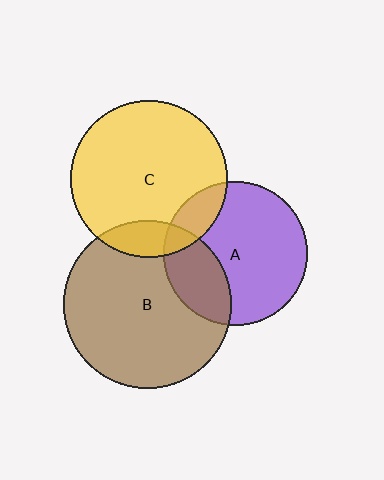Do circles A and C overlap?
Yes.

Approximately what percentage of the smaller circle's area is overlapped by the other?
Approximately 15%.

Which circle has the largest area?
Circle B (brown).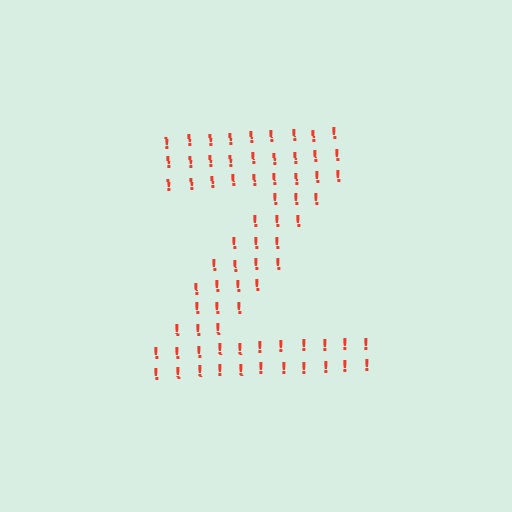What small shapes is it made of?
It is made of small exclamation marks.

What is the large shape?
The large shape is the letter Z.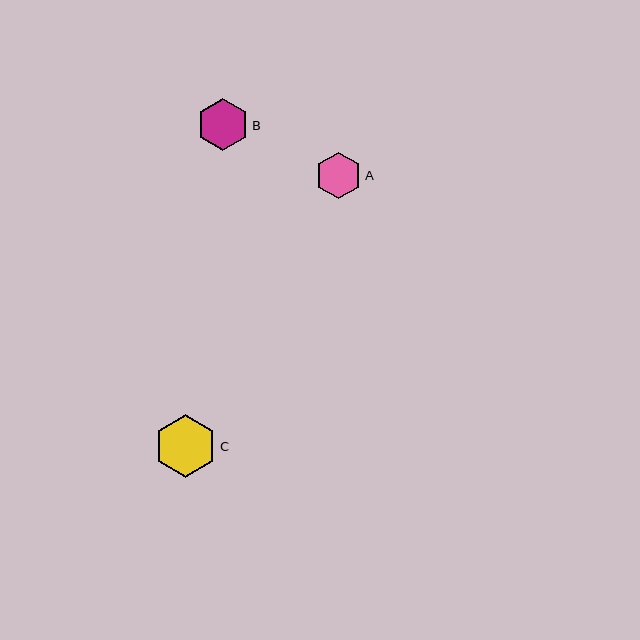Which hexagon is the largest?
Hexagon C is the largest with a size of approximately 63 pixels.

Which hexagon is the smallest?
Hexagon A is the smallest with a size of approximately 47 pixels.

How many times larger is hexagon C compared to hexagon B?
Hexagon C is approximately 1.2 times the size of hexagon B.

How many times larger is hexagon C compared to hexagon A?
Hexagon C is approximately 1.3 times the size of hexagon A.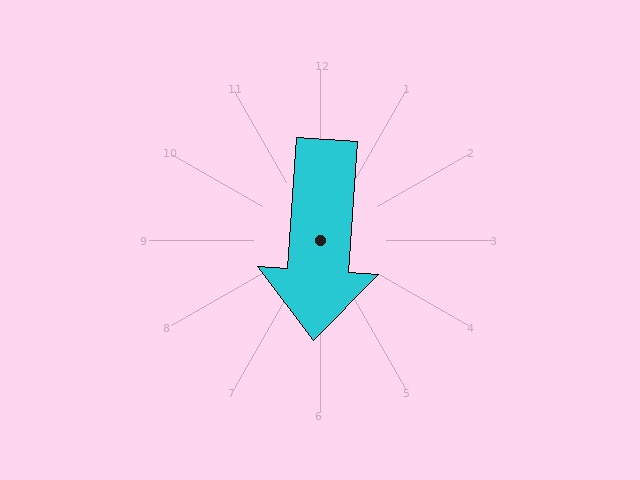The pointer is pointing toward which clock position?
Roughly 6 o'clock.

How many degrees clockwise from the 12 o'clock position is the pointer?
Approximately 184 degrees.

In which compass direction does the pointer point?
South.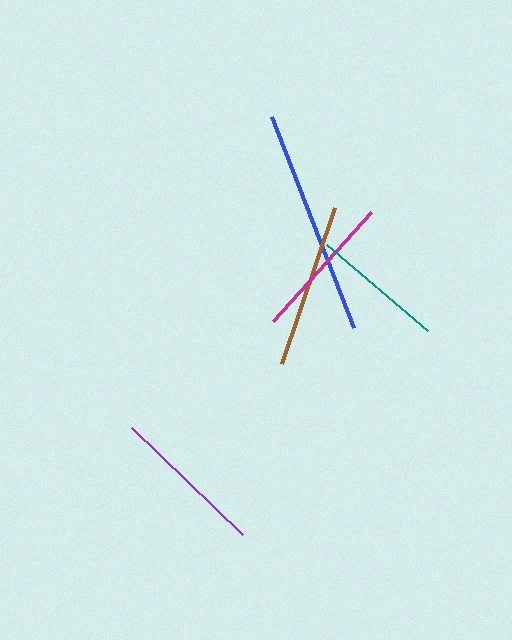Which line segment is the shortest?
The teal line is the shortest at approximately 133 pixels.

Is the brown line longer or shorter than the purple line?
The brown line is longer than the purple line.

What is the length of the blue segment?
The blue segment is approximately 226 pixels long.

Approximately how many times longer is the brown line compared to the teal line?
The brown line is approximately 1.2 times the length of the teal line.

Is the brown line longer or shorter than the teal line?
The brown line is longer than the teal line.